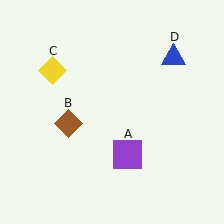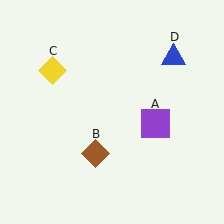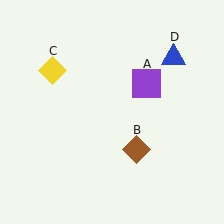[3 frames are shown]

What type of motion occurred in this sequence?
The purple square (object A), brown diamond (object B) rotated counterclockwise around the center of the scene.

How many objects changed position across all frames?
2 objects changed position: purple square (object A), brown diamond (object B).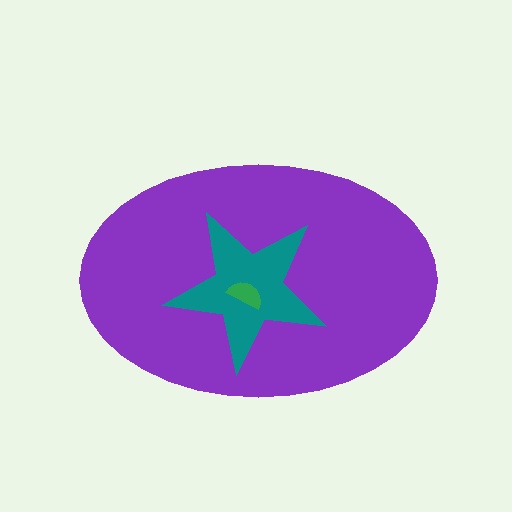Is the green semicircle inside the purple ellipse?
Yes.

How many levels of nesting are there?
3.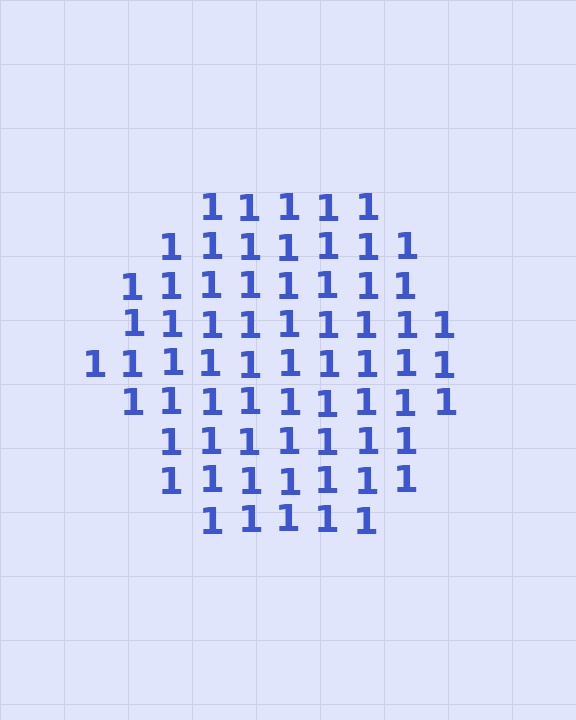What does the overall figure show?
The overall figure shows a hexagon.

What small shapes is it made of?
It is made of small digit 1's.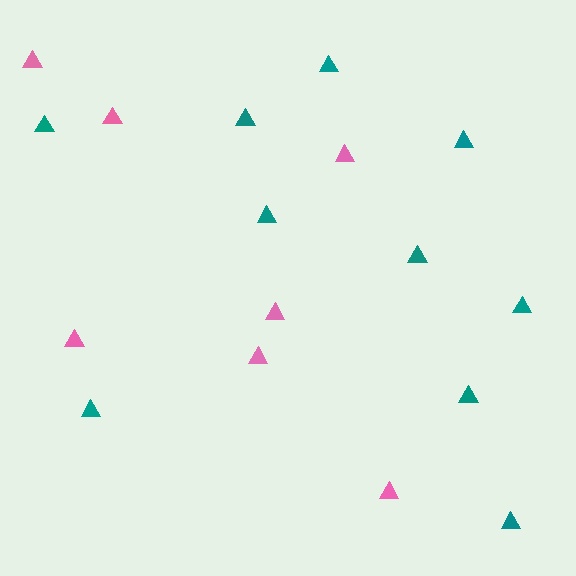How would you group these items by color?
There are 2 groups: one group of pink triangles (7) and one group of teal triangles (10).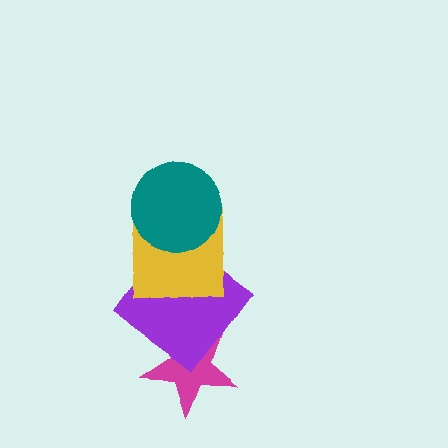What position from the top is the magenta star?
The magenta star is 4th from the top.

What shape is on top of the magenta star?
The purple diamond is on top of the magenta star.